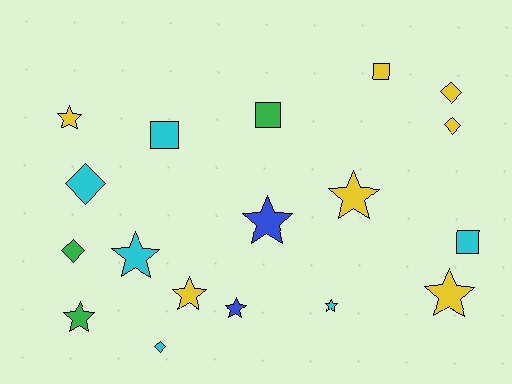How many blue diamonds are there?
There are no blue diamonds.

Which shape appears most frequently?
Star, with 9 objects.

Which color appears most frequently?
Yellow, with 7 objects.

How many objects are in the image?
There are 18 objects.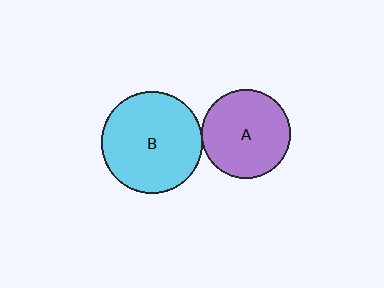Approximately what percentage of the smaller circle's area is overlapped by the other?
Approximately 5%.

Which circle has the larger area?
Circle B (cyan).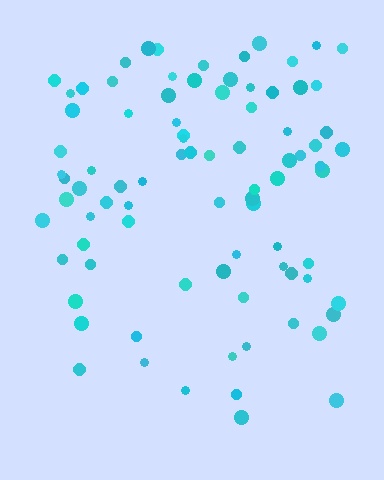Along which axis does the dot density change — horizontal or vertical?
Vertical.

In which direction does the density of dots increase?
From bottom to top, with the top side densest.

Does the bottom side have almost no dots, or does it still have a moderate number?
Still a moderate number, just noticeably fewer than the top.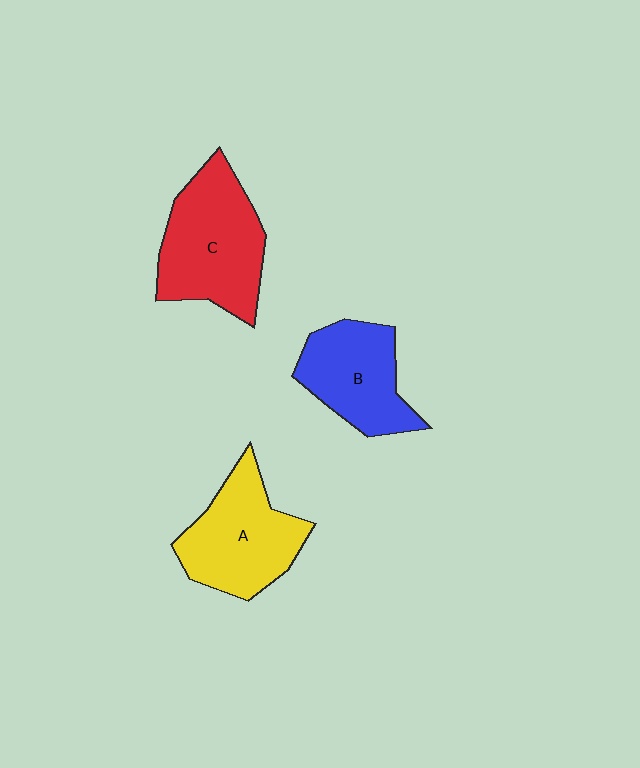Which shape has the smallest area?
Shape B (blue).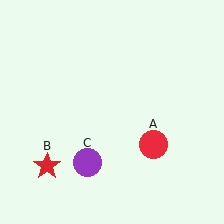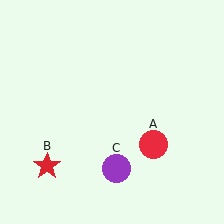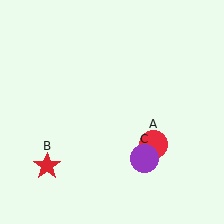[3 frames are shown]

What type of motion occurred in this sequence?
The purple circle (object C) rotated counterclockwise around the center of the scene.